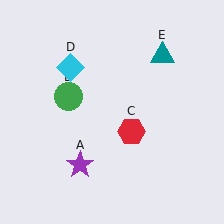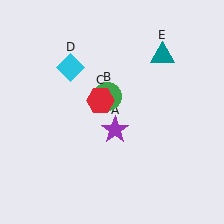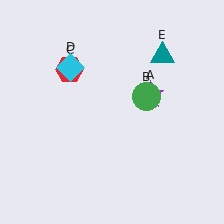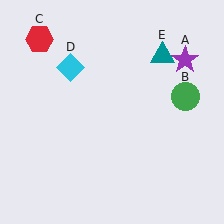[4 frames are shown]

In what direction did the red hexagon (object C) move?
The red hexagon (object C) moved up and to the left.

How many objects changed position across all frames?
3 objects changed position: purple star (object A), green circle (object B), red hexagon (object C).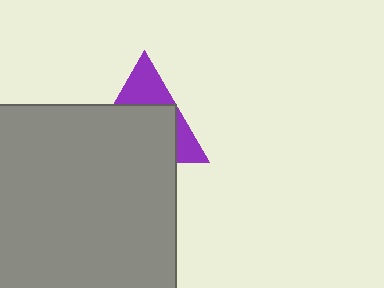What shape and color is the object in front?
The object in front is a gray rectangle.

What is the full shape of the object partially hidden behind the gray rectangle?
The partially hidden object is a purple triangle.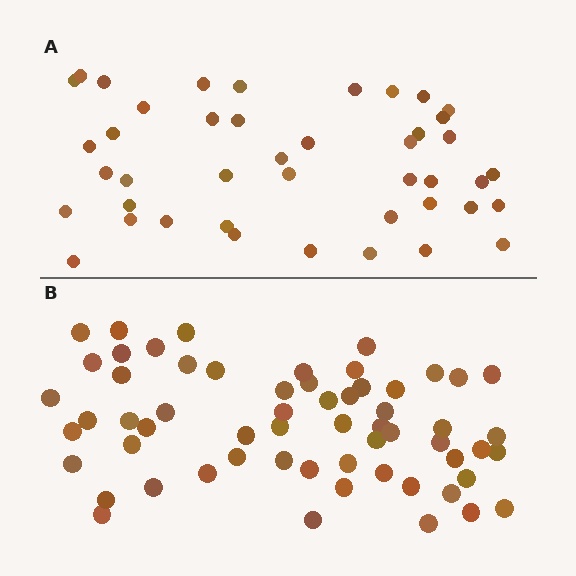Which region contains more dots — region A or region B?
Region B (the bottom region) has more dots.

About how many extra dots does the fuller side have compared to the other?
Region B has approximately 15 more dots than region A.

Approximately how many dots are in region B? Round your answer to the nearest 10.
About 60 dots.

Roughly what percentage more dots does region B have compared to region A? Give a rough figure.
About 40% more.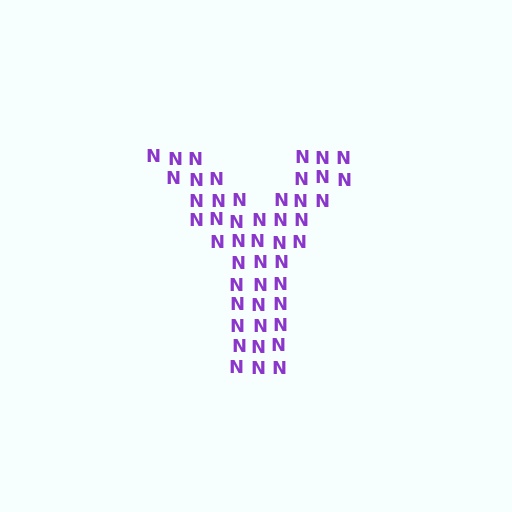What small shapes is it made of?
It is made of small letter N's.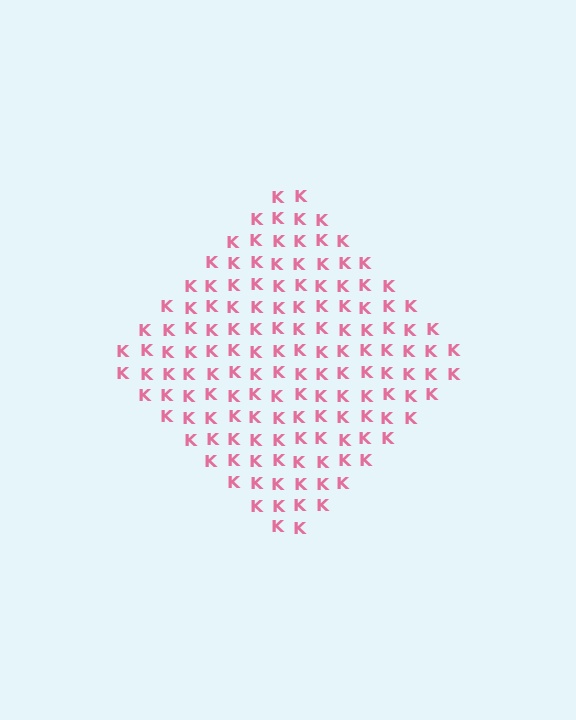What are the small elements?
The small elements are letter K's.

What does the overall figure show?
The overall figure shows a diamond.